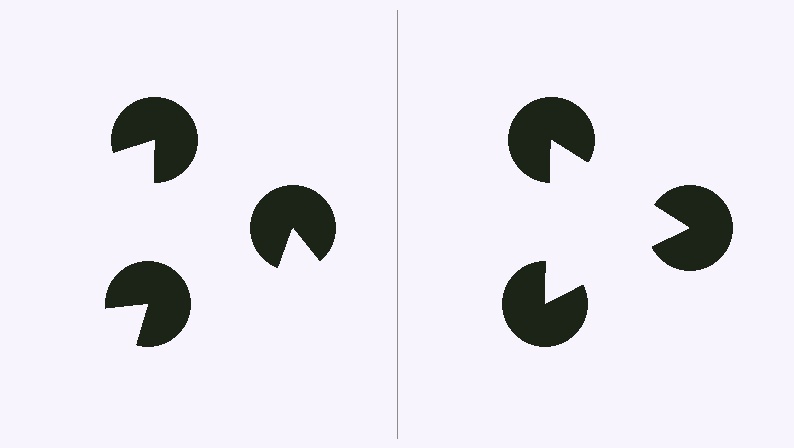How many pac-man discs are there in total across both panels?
6 — 3 on each side.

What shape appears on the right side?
An illusory triangle.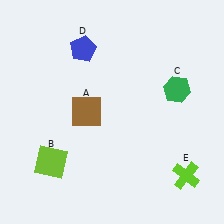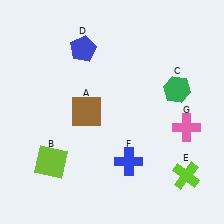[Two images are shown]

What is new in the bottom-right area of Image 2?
A blue cross (F) was added in the bottom-right area of Image 2.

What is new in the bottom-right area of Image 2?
A pink cross (G) was added in the bottom-right area of Image 2.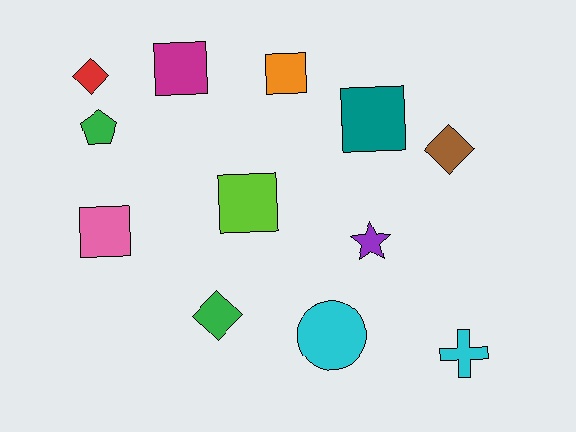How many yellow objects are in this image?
There are no yellow objects.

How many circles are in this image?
There is 1 circle.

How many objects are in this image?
There are 12 objects.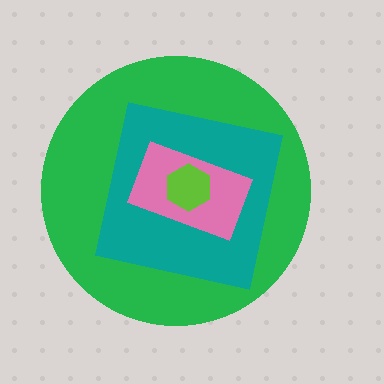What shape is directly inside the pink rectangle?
The lime hexagon.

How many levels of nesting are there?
4.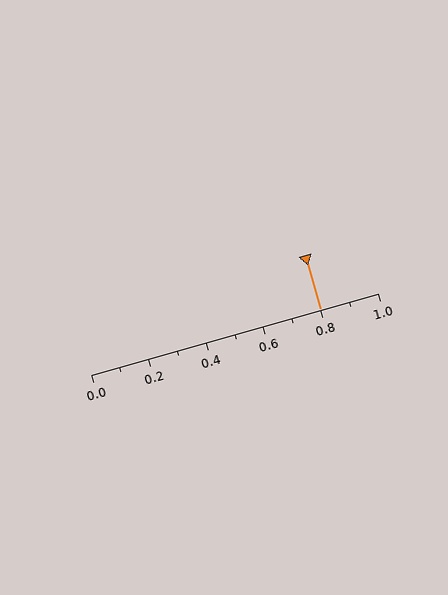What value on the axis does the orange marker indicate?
The marker indicates approximately 0.8.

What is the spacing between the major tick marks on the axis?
The major ticks are spaced 0.2 apart.